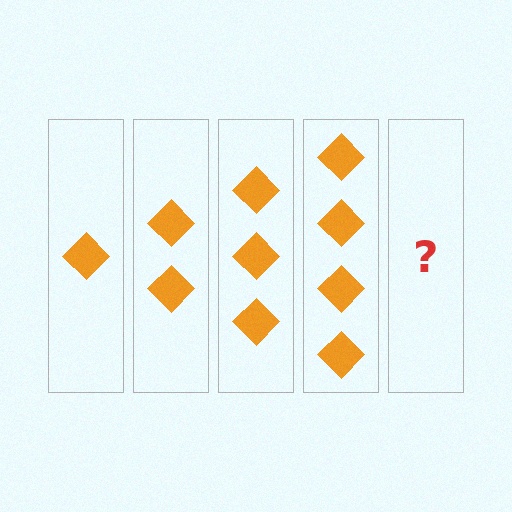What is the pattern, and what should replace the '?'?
The pattern is that each step adds one more diamond. The '?' should be 5 diamonds.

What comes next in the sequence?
The next element should be 5 diamonds.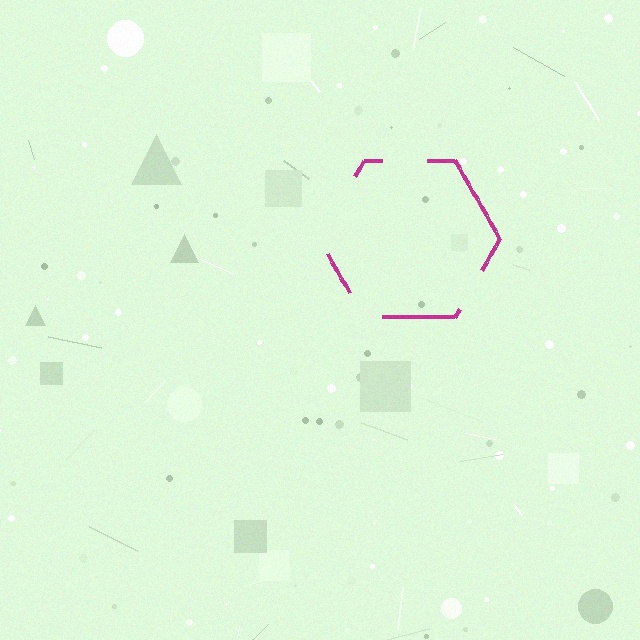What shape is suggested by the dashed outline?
The dashed outline suggests a hexagon.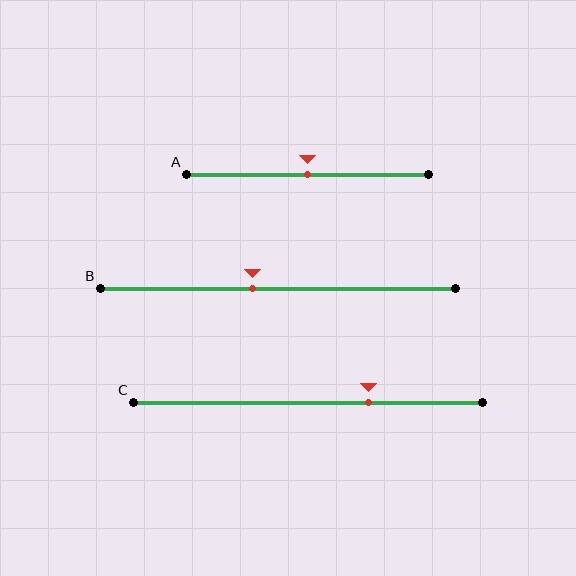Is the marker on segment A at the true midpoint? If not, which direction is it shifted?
Yes, the marker on segment A is at the true midpoint.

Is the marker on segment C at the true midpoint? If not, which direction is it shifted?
No, the marker on segment C is shifted to the right by about 17% of the segment length.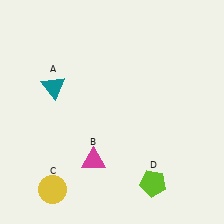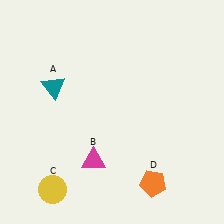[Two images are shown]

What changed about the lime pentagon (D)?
In Image 1, D is lime. In Image 2, it changed to orange.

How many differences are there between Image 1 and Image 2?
There is 1 difference between the two images.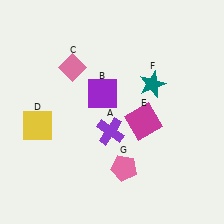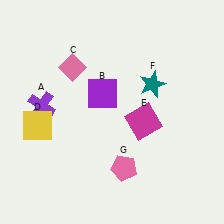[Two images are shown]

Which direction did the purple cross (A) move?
The purple cross (A) moved left.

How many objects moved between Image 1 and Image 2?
1 object moved between the two images.